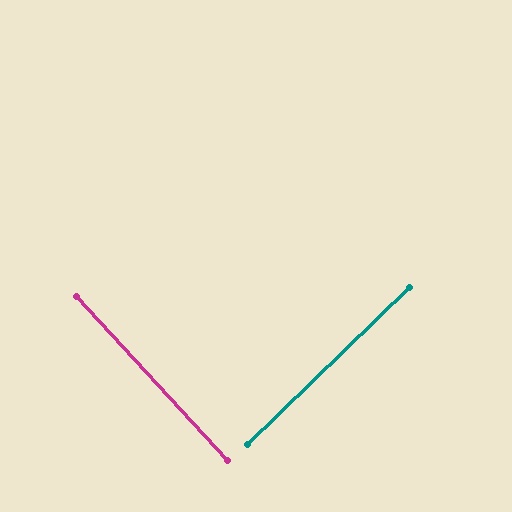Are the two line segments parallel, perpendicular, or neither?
Perpendicular — they meet at approximately 89°.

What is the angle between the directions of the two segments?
Approximately 89 degrees.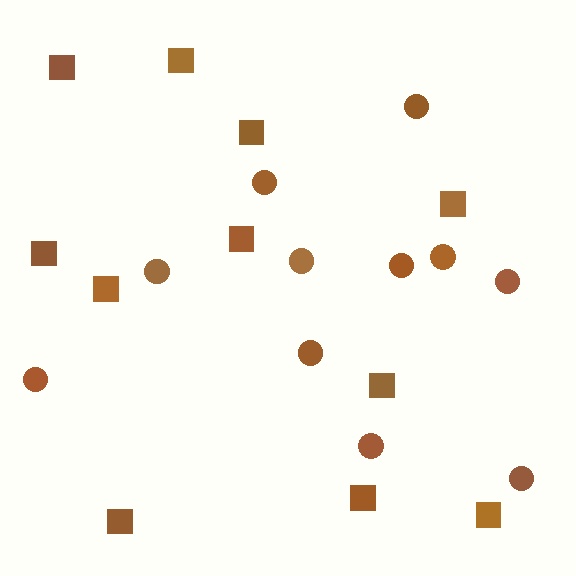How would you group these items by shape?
There are 2 groups: one group of circles (11) and one group of squares (11).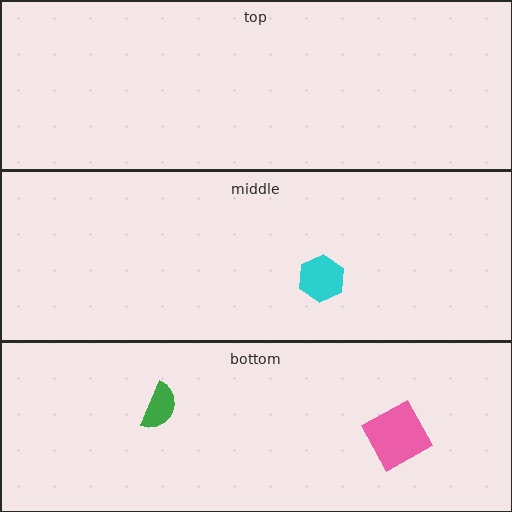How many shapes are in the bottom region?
2.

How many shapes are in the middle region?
1.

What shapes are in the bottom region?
The pink square, the green semicircle.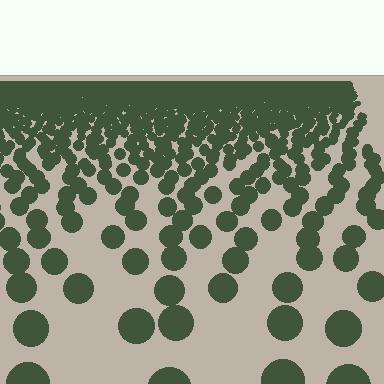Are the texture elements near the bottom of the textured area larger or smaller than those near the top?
Larger. Near the bottom, elements are closer to the viewer and appear at a bigger on-screen size.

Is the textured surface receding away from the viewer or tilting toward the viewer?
The surface is receding away from the viewer. Texture elements get smaller and denser toward the top.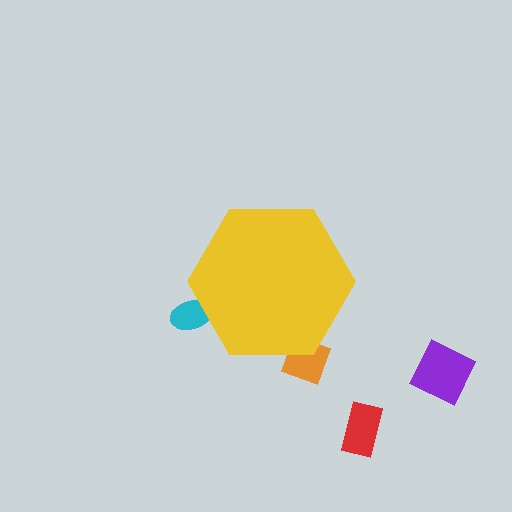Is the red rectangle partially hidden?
No, the red rectangle is fully visible.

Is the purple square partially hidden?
No, the purple square is fully visible.